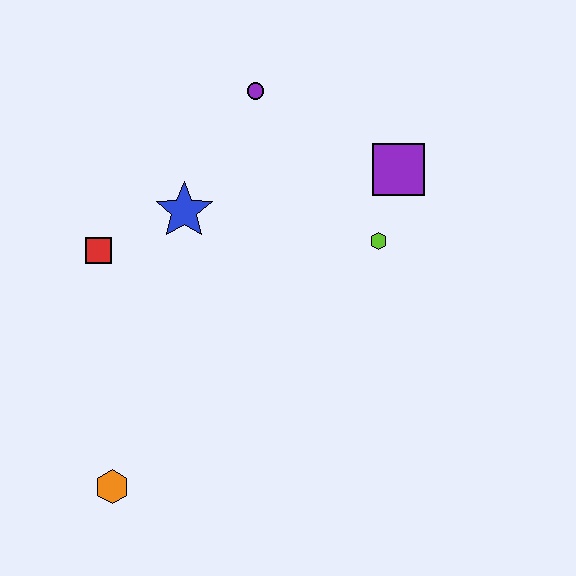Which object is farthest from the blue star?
The orange hexagon is farthest from the blue star.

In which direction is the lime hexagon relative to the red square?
The lime hexagon is to the right of the red square.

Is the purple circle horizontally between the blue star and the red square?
No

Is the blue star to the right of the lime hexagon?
No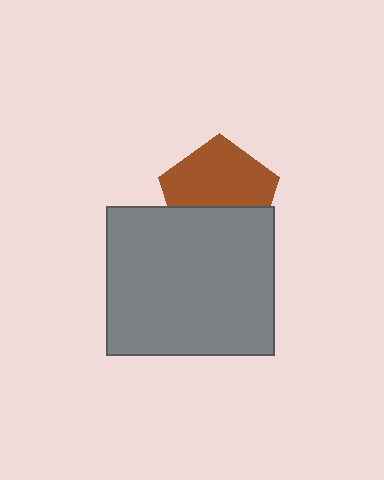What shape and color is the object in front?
The object in front is a gray rectangle.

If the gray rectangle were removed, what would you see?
You would see the complete brown pentagon.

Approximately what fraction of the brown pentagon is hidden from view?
Roughly 40% of the brown pentagon is hidden behind the gray rectangle.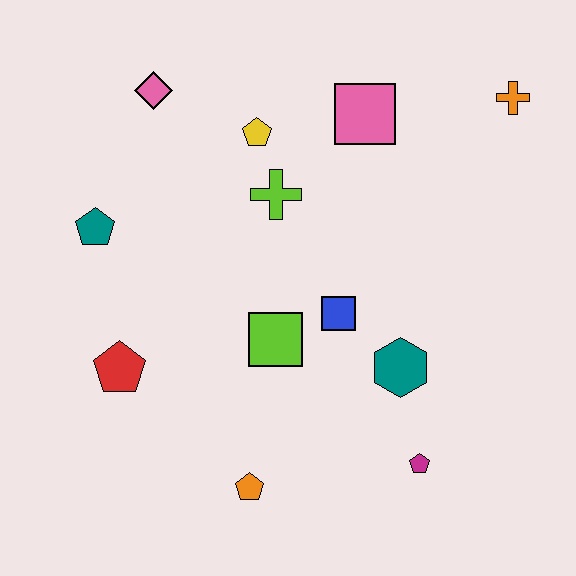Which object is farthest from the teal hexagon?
The pink diamond is farthest from the teal hexagon.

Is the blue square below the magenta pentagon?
No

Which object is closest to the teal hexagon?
The blue square is closest to the teal hexagon.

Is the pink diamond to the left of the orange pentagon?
Yes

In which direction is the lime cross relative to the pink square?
The lime cross is to the left of the pink square.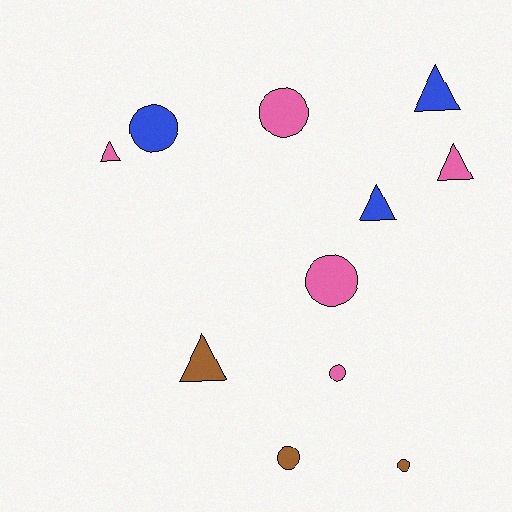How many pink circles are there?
There are 3 pink circles.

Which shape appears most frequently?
Circle, with 6 objects.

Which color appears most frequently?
Pink, with 5 objects.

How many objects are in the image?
There are 11 objects.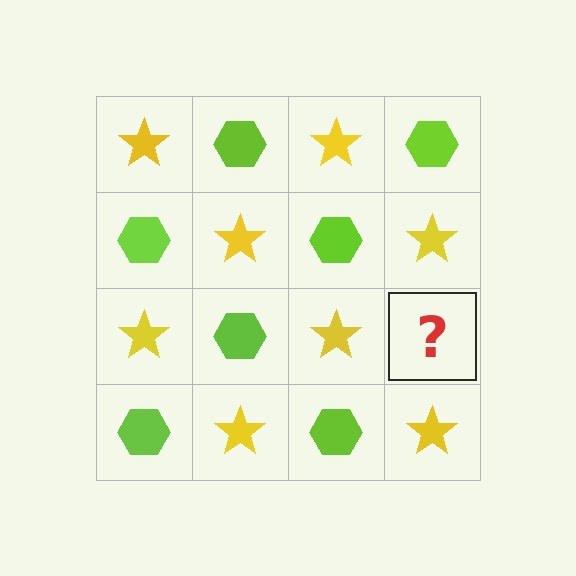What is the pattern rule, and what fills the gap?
The rule is that it alternates yellow star and lime hexagon in a checkerboard pattern. The gap should be filled with a lime hexagon.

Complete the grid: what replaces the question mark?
The question mark should be replaced with a lime hexagon.